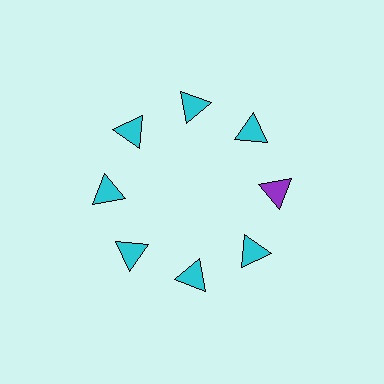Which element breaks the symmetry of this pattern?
The purple triangle at roughly the 3 o'clock position breaks the symmetry. All other shapes are cyan triangles.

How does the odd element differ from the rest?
It has a different color: purple instead of cyan.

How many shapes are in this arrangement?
There are 8 shapes arranged in a ring pattern.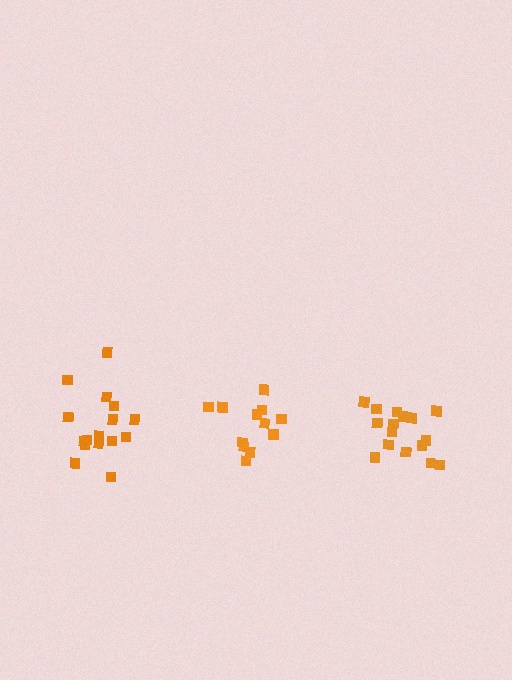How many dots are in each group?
Group 1: 12 dots, Group 2: 16 dots, Group 3: 16 dots (44 total).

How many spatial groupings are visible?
There are 3 spatial groupings.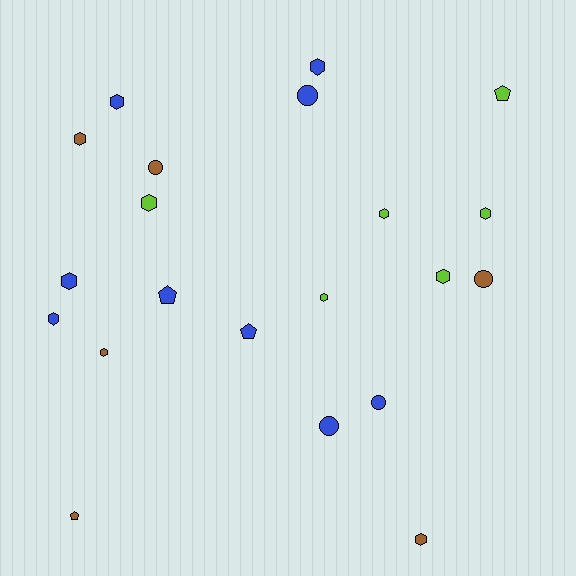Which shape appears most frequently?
Hexagon, with 12 objects.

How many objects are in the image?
There are 21 objects.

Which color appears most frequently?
Blue, with 9 objects.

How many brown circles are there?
There are 2 brown circles.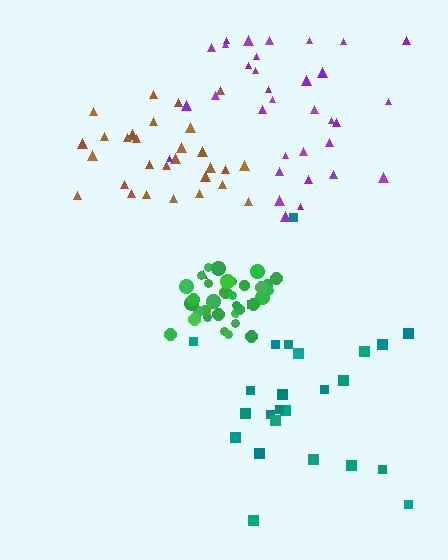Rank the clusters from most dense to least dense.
green, brown, purple, teal.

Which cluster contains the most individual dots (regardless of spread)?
Green (33).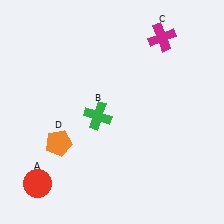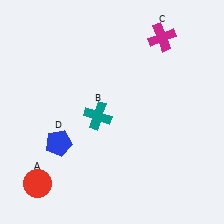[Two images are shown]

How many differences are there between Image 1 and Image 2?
There are 2 differences between the two images.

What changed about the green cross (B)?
In Image 1, B is green. In Image 2, it changed to teal.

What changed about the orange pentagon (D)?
In Image 1, D is orange. In Image 2, it changed to blue.